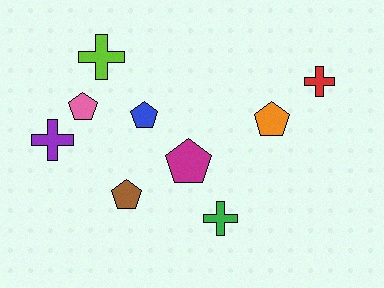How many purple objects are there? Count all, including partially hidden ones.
There is 1 purple object.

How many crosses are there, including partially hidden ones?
There are 4 crosses.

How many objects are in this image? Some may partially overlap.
There are 9 objects.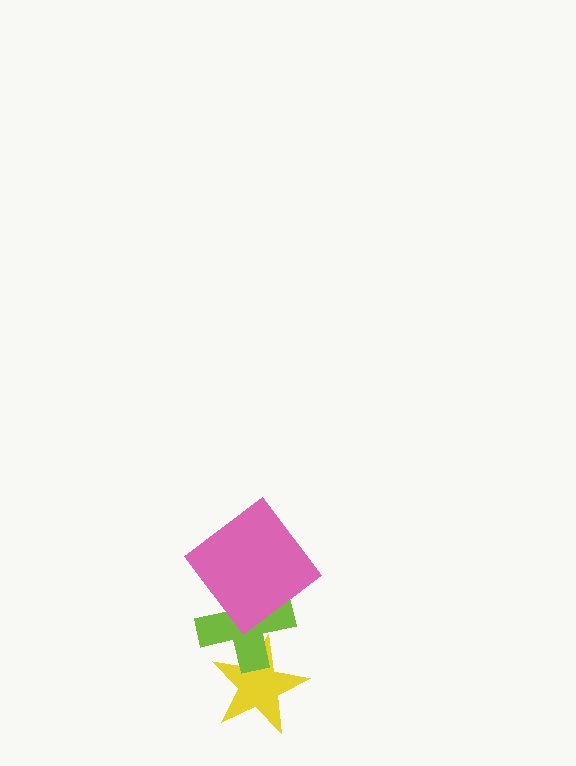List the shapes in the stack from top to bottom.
From top to bottom: the pink diamond, the lime cross, the yellow star.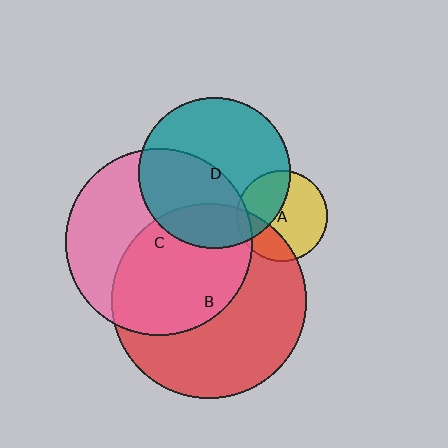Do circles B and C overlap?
Yes.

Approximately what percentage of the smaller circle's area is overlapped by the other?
Approximately 50%.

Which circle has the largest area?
Circle B (red).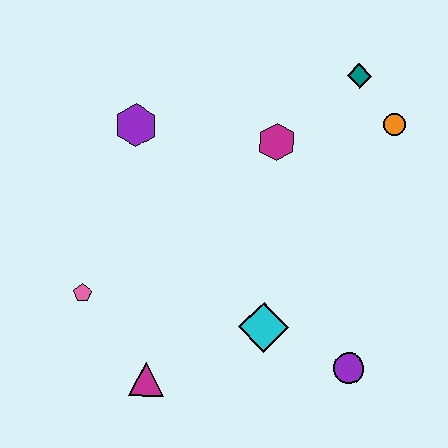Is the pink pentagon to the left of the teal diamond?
Yes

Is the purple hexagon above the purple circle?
Yes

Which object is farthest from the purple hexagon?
The purple circle is farthest from the purple hexagon.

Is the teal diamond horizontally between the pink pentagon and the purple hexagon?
No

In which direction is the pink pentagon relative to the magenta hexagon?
The pink pentagon is to the left of the magenta hexagon.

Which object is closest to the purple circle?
The cyan diamond is closest to the purple circle.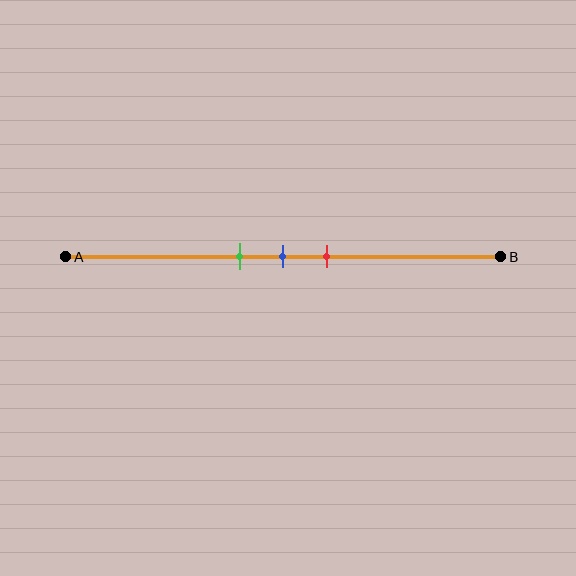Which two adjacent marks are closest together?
The green and blue marks are the closest adjacent pair.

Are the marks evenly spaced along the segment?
Yes, the marks are approximately evenly spaced.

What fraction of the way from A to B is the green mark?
The green mark is approximately 40% (0.4) of the way from A to B.